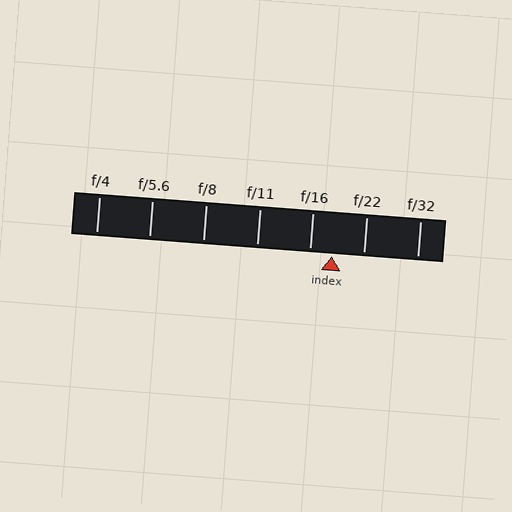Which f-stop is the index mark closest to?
The index mark is closest to f/16.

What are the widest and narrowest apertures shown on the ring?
The widest aperture shown is f/4 and the narrowest is f/32.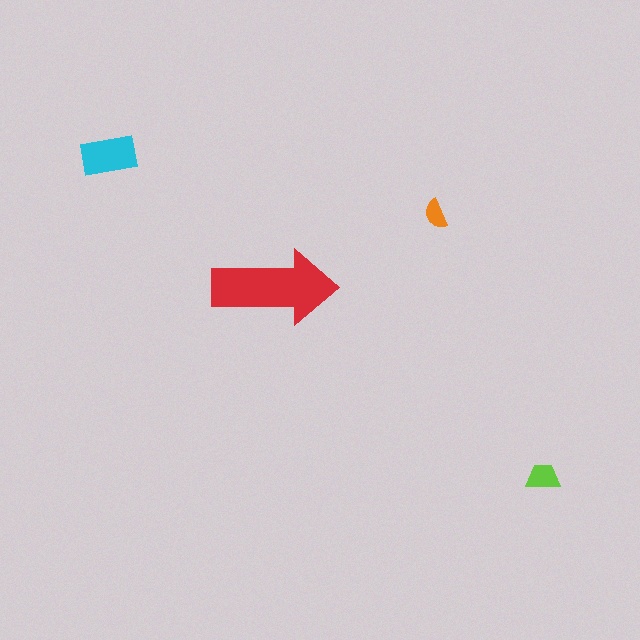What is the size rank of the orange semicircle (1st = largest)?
4th.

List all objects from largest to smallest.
The red arrow, the cyan rectangle, the lime trapezoid, the orange semicircle.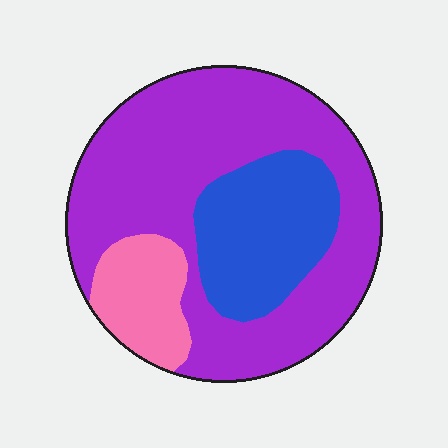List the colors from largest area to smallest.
From largest to smallest: purple, blue, pink.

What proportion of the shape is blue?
Blue covers 23% of the shape.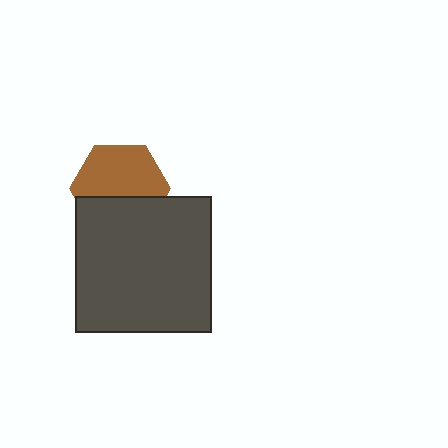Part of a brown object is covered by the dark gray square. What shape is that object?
It is a hexagon.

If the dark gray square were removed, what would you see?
You would see the complete brown hexagon.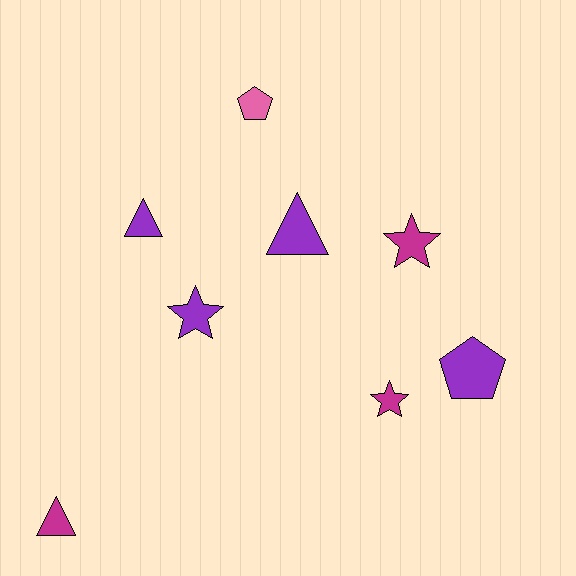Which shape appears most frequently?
Star, with 3 objects.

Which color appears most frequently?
Purple, with 4 objects.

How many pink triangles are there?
There are no pink triangles.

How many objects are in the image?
There are 8 objects.